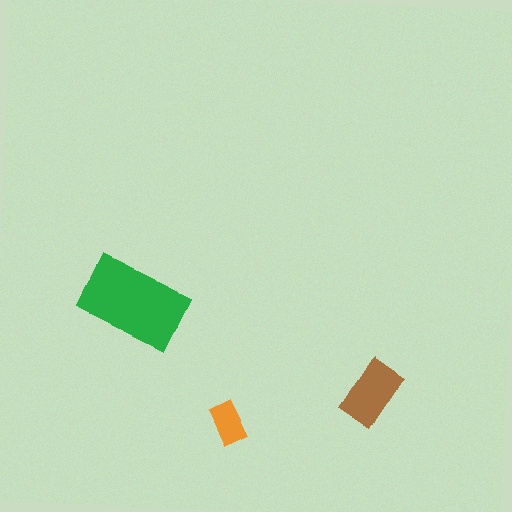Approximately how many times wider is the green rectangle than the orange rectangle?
About 2.5 times wider.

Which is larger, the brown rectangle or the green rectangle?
The green one.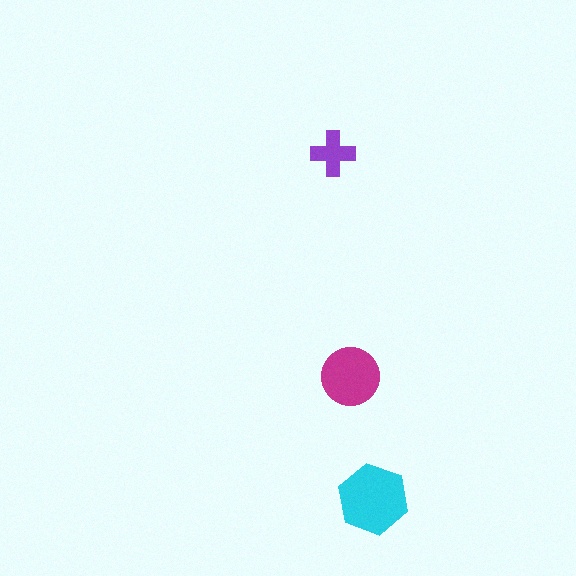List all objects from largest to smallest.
The cyan hexagon, the magenta circle, the purple cross.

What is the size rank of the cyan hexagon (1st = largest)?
1st.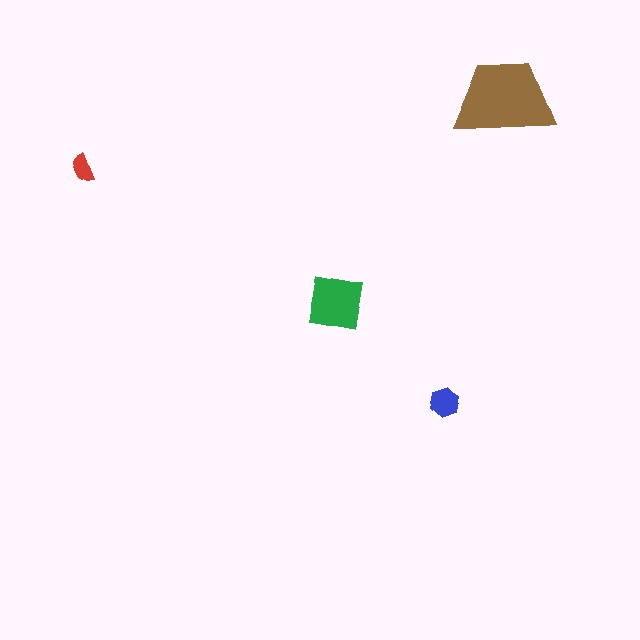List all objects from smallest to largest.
The red semicircle, the blue hexagon, the green square, the brown trapezoid.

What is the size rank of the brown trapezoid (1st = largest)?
1st.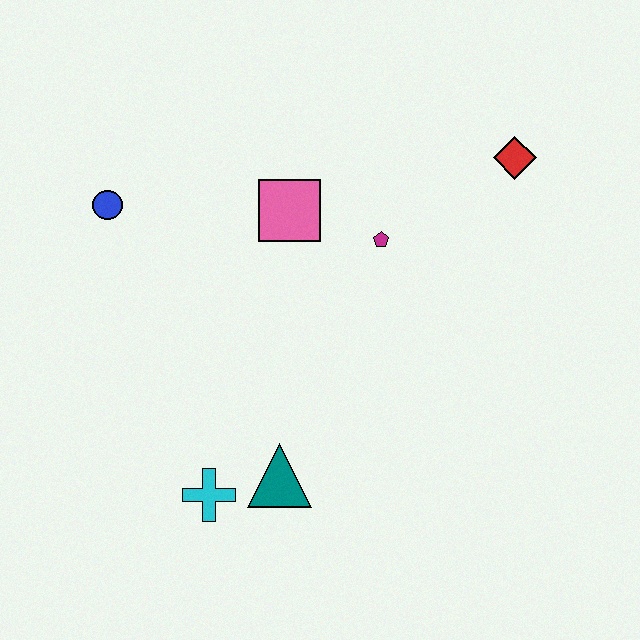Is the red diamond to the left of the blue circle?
No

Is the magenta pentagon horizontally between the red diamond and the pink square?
Yes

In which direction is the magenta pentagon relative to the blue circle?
The magenta pentagon is to the right of the blue circle.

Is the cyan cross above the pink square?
No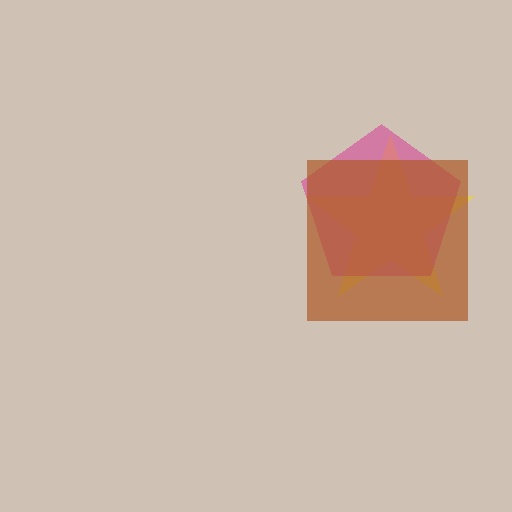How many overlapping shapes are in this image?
There are 3 overlapping shapes in the image.